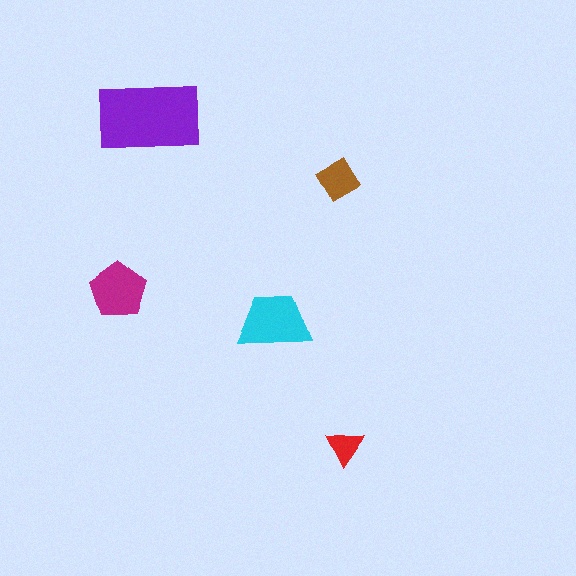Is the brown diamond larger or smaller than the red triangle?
Larger.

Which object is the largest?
The purple rectangle.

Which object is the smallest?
The red triangle.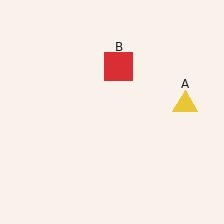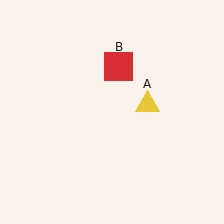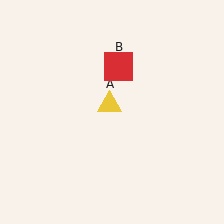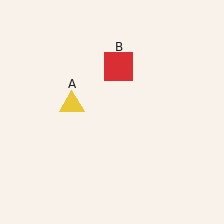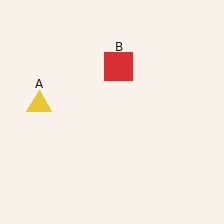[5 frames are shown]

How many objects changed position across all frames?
1 object changed position: yellow triangle (object A).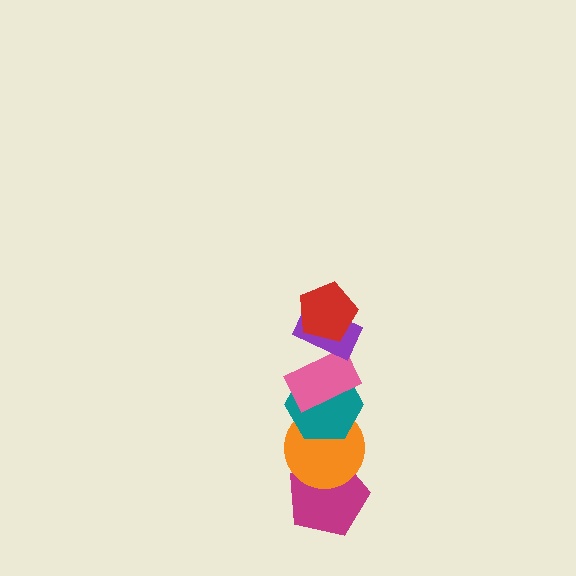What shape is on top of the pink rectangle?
The purple rectangle is on top of the pink rectangle.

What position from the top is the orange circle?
The orange circle is 5th from the top.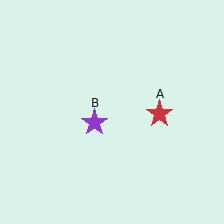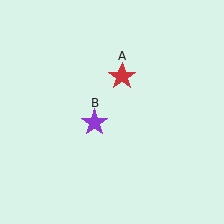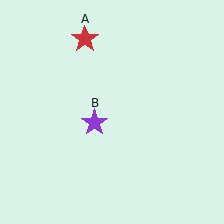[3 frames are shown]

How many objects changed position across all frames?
1 object changed position: red star (object A).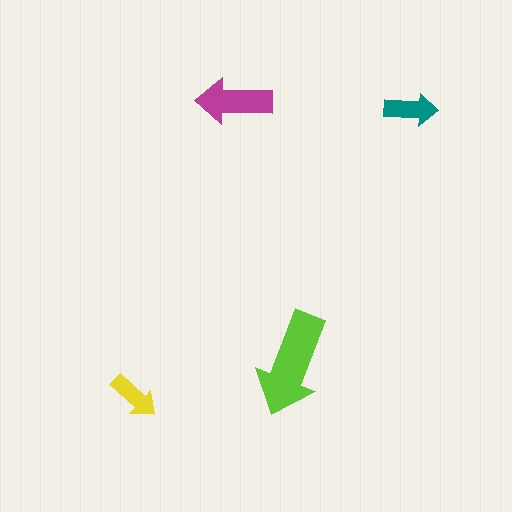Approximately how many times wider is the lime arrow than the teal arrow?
About 2 times wider.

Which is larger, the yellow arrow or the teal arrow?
The teal one.